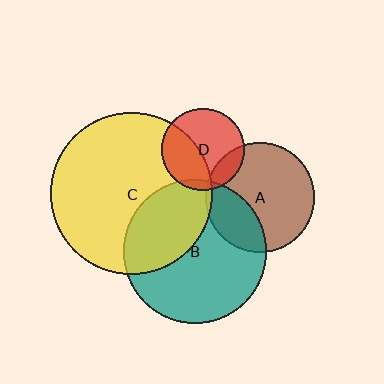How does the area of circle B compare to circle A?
Approximately 1.7 times.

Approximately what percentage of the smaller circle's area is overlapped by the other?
Approximately 30%.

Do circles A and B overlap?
Yes.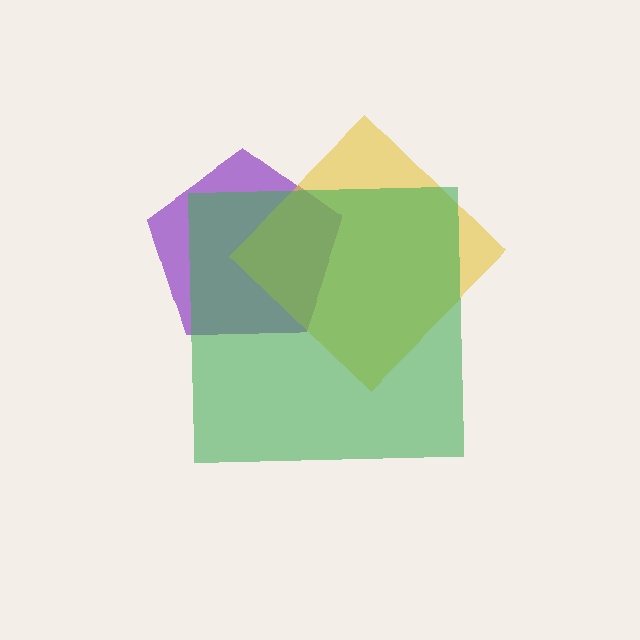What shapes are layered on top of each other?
The layered shapes are: a purple pentagon, a yellow diamond, a green square.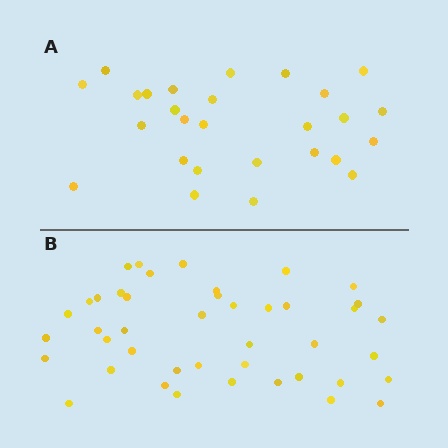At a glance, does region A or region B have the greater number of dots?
Region B (the bottom region) has more dots.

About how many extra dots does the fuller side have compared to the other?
Region B has approximately 15 more dots than region A.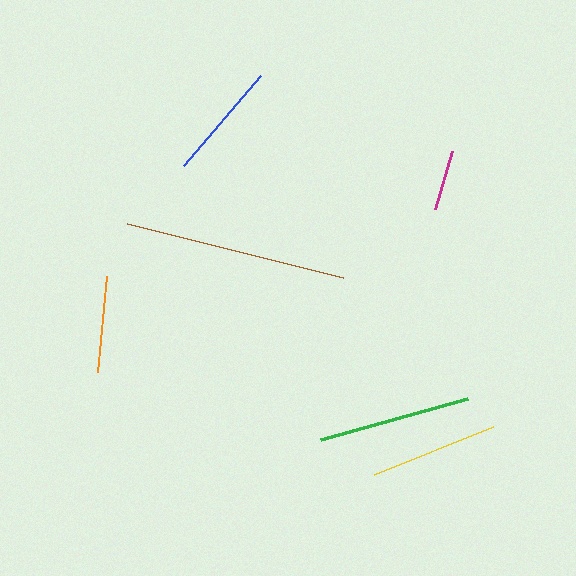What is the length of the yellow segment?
The yellow segment is approximately 129 pixels long.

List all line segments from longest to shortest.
From longest to shortest: brown, green, yellow, blue, orange, magenta.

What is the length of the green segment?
The green segment is approximately 152 pixels long.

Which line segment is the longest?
The brown line is the longest at approximately 222 pixels.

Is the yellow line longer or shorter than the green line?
The green line is longer than the yellow line.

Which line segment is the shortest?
The magenta line is the shortest at approximately 60 pixels.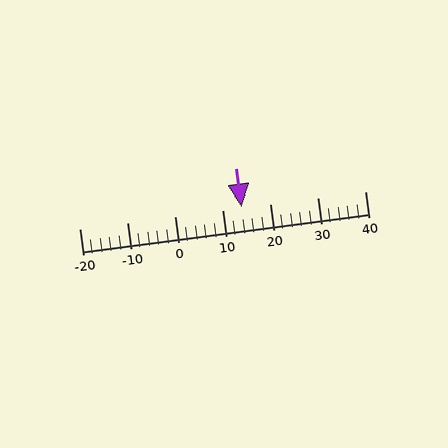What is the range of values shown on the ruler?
The ruler shows values from -20 to 40.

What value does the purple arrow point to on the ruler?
The purple arrow points to approximately 14.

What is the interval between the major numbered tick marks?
The major tick marks are spaced 10 units apart.